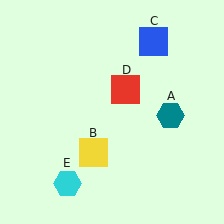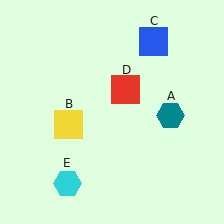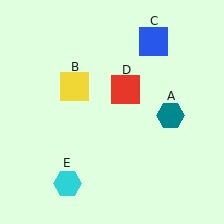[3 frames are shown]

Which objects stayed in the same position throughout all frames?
Teal hexagon (object A) and blue square (object C) and red square (object D) and cyan hexagon (object E) remained stationary.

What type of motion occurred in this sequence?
The yellow square (object B) rotated clockwise around the center of the scene.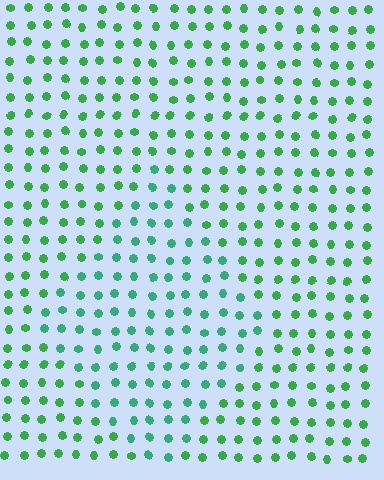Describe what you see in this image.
The image is filled with small green elements in a uniform arrangement. A diamond-shaped region is visible where the elements are tinted to a slightly different hue, forming a subtle color boundary.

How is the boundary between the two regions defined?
The boundary is defined purely by a slight shift in hue (about 26 degrees). Spacing, size, and orientation are identical on both sides.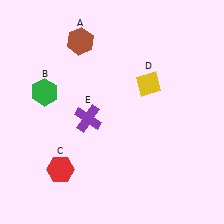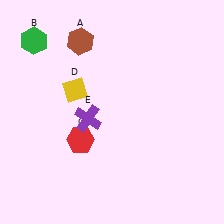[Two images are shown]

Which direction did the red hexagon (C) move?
The red hexagon (C) moved up.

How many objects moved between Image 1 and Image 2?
3 objects moved between the two images.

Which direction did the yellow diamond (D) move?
The yellow diamond (D) moved left.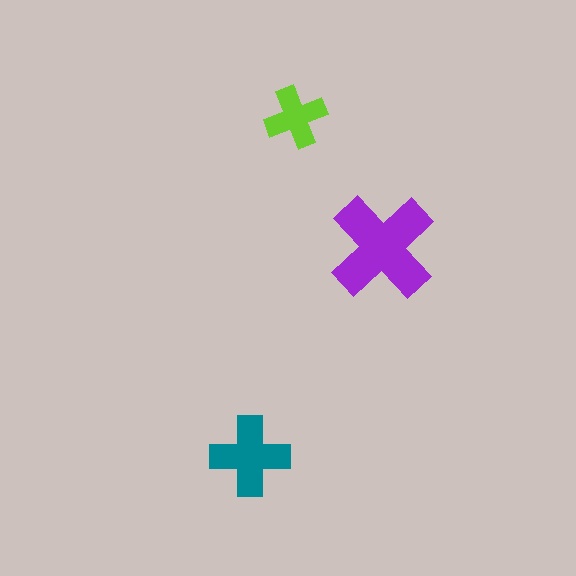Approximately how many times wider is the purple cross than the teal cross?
About 1.5 times wider.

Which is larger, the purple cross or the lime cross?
The purple one.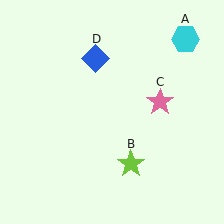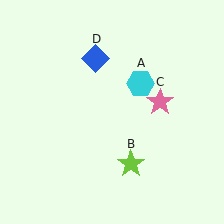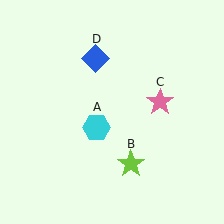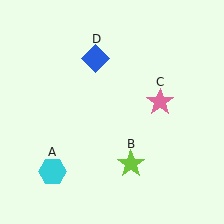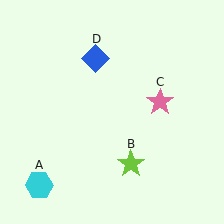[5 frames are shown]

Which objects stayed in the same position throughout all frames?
Lime star (object B) and pink star (object C) and blue diamond (object D) remained stationary.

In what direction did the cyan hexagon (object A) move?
The cyan hexagon (object A) moved down and to the left.